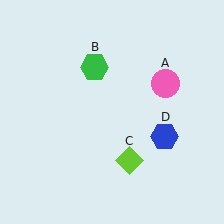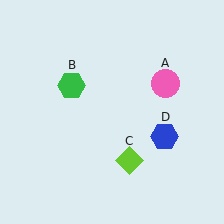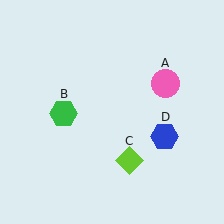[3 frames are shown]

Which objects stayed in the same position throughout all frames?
Pink circle (object A) and lime diamond (object C) and blue hexagon (object D) remained stationary.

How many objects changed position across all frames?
1 object changed position: green hexagon (object B).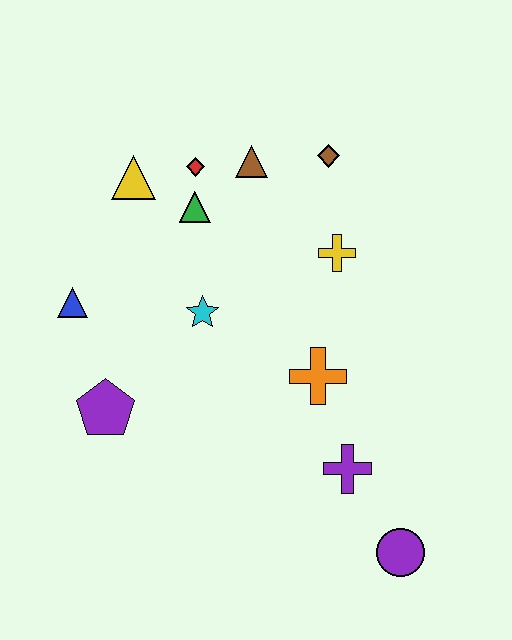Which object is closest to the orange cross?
The purple cross is closest to the orange cross.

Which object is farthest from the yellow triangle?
The purple circle is farthest from the yellow triangle.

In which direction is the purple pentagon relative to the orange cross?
The purple pentagon is to the left of the orange cross.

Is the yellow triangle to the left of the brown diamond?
Yes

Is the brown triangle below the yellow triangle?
No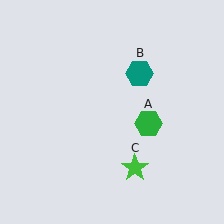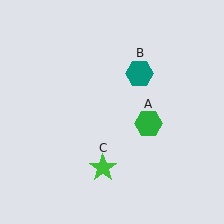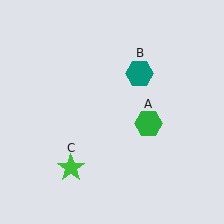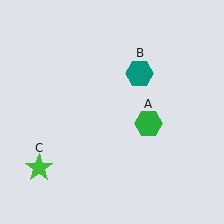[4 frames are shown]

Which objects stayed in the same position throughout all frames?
Green hexagon (object A) and teal hexagon (object B) remained stationary.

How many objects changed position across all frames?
1 object changed position: green star (object C).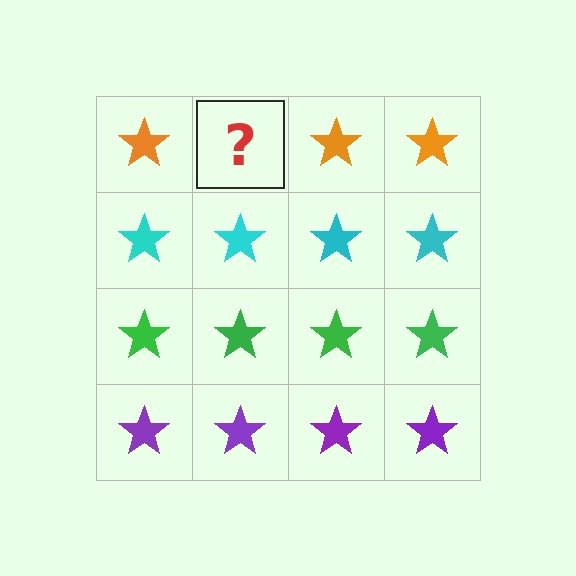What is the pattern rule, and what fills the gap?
The rule is that each row has a consistent color. The gap should be filled with an orange star.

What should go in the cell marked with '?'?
The missing cell should contain an orange star.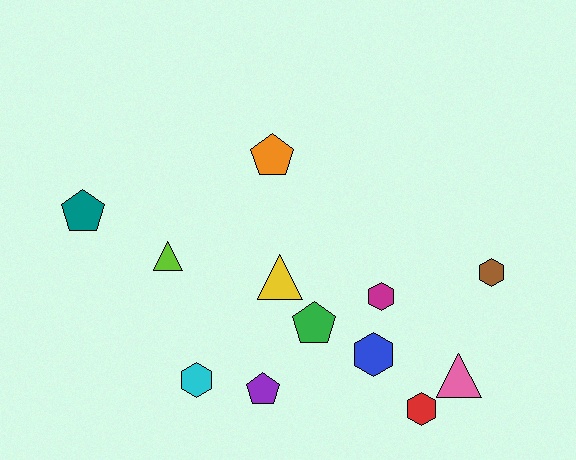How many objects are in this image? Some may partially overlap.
There are 12 objects.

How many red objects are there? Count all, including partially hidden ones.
There is 1 red object.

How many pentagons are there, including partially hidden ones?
There are 4 pentagons.